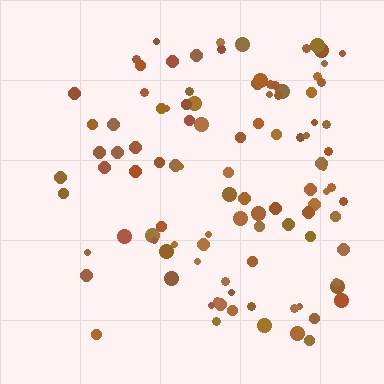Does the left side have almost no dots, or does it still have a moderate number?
Still a moderate number, just noticeably fewer than the right.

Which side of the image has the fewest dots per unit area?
The left.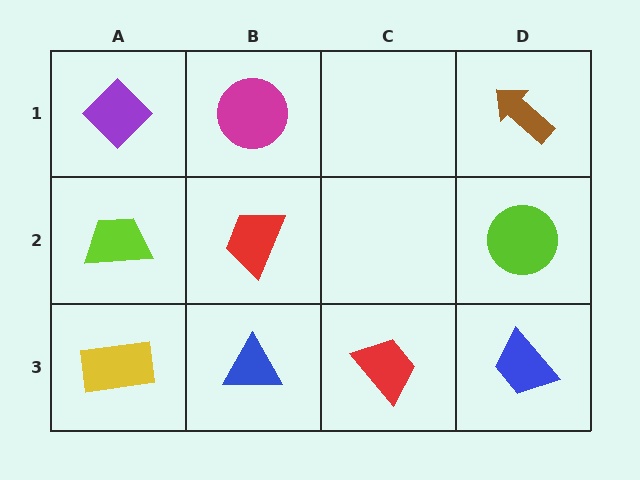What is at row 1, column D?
A brown arrow.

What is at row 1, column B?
A magenta circle.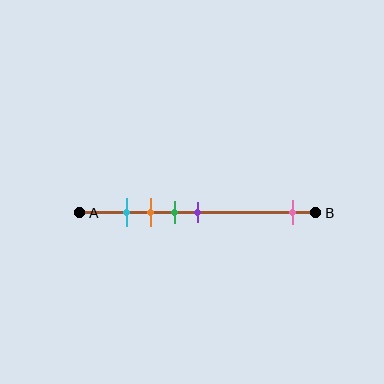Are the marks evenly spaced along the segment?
No, the marks are not evenly spaced.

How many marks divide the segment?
There are 5 marks dividing the segment.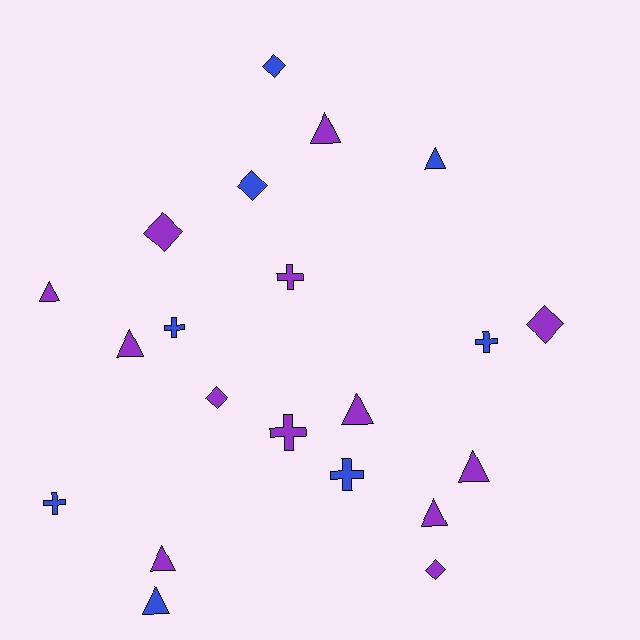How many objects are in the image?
There are 21 objects.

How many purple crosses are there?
There are 2 purple crosses.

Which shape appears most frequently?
Triangle, with 9 objects.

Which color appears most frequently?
Purple, with 13 objects.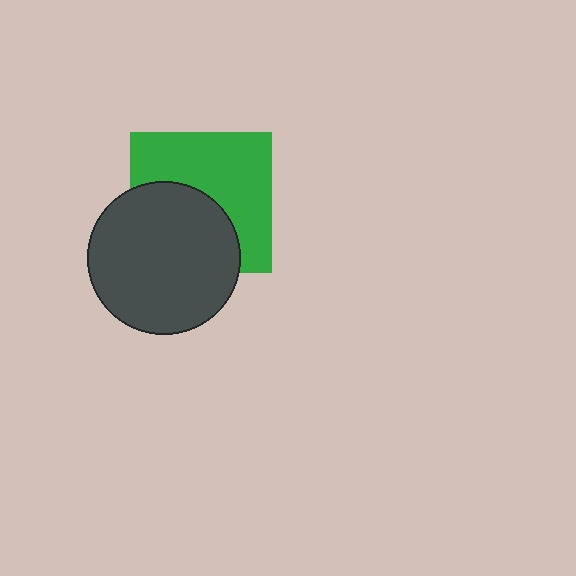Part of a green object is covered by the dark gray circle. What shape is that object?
It is a square.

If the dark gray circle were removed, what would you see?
You would see the complete green square.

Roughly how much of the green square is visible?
About half of it is visible (roughly 56%).